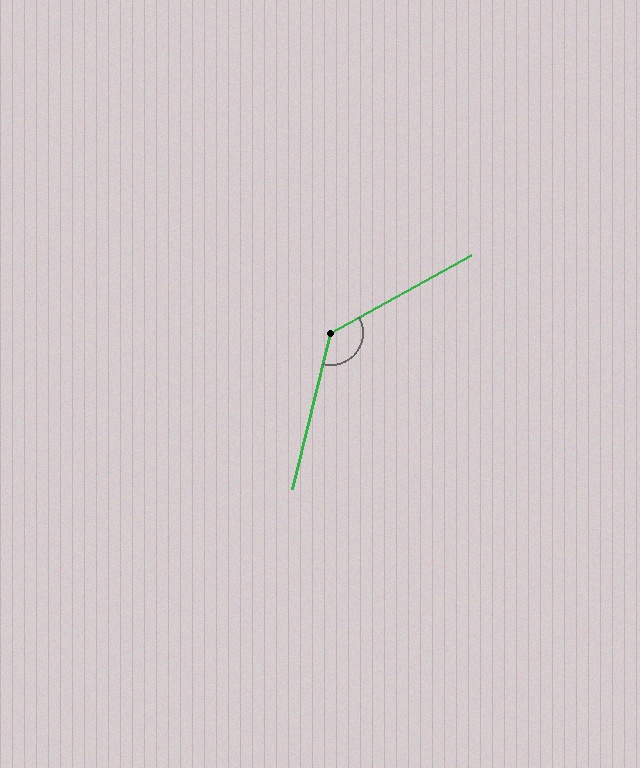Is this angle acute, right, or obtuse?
It is obtuse.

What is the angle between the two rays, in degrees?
Approximately 133 degrees.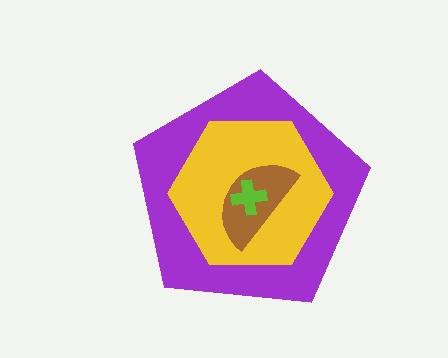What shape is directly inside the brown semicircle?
The lime cross.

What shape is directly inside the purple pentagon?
The yellow hexagon.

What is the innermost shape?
The lime cross.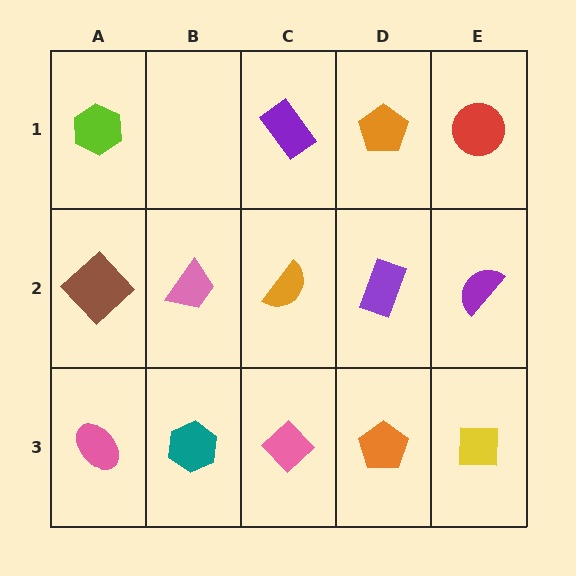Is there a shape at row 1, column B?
No, that cell is empty.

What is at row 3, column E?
A yellow square.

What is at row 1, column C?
A purple rectangle.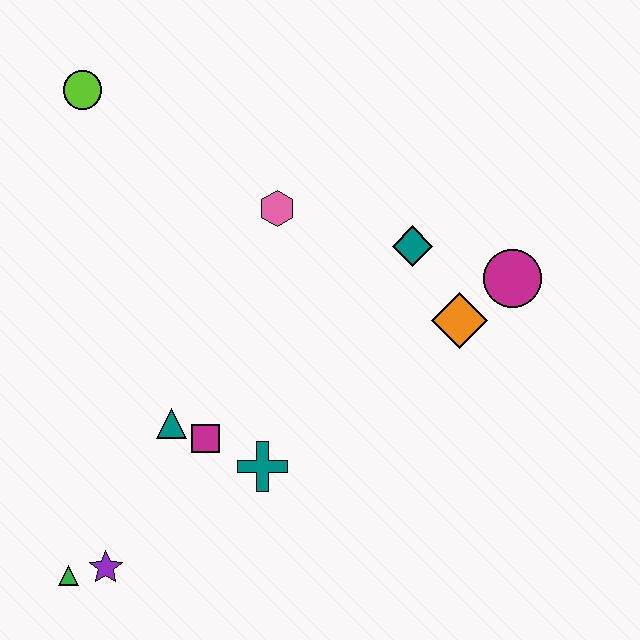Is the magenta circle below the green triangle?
No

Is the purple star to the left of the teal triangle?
Yes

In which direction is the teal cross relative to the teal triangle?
The teal cross is to the right of the teal triangle.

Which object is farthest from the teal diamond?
The green triangle is farthest from the teal diamond.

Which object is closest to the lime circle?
The pink hexagon is closest to the lime circle.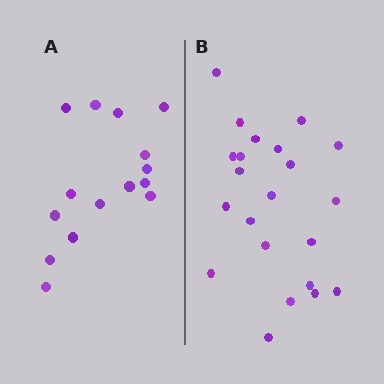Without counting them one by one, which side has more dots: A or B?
Region B (the right region) has more dots.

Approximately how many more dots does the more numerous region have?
Region B has roughly 8 or so more dots than region A.